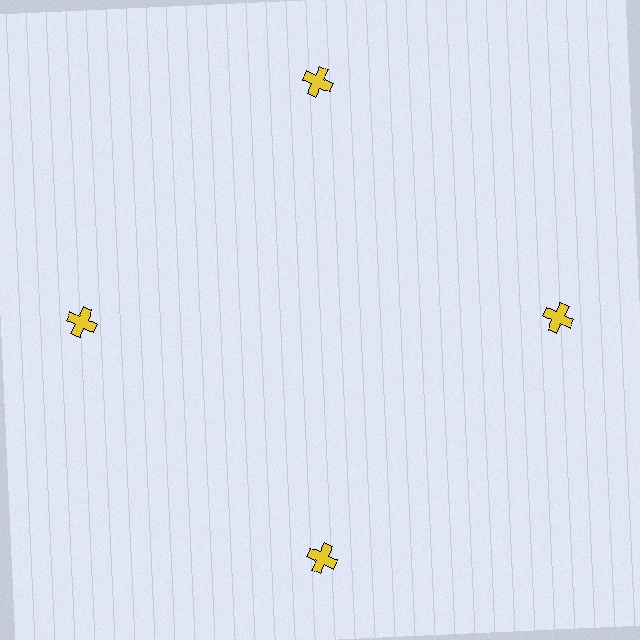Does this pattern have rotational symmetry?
Yes, this pattern has 4-fold rotational symmetry. It looks the same after rotating 90 degrees around the center.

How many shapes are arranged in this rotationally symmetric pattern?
There are 4 shapes, arranged in 4 groups of 1.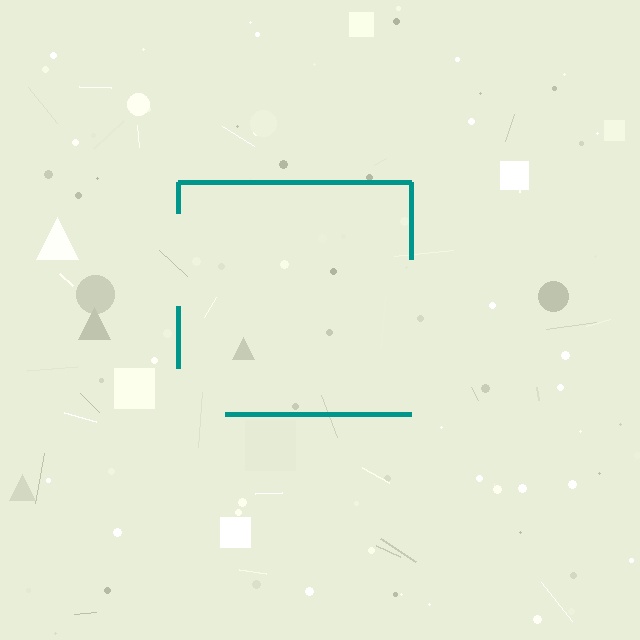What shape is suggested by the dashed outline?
The dashed outline suggests a square.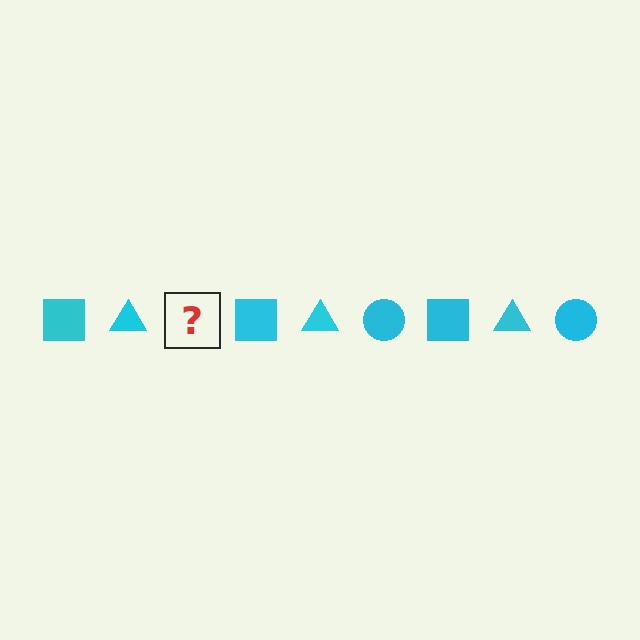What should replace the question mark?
The question mark should be replaced with a cyan circle.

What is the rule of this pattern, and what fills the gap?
The rule is that the pattern cycles through square, triangle, circle shapes in cyan. The gap should be filled with a cyan circle.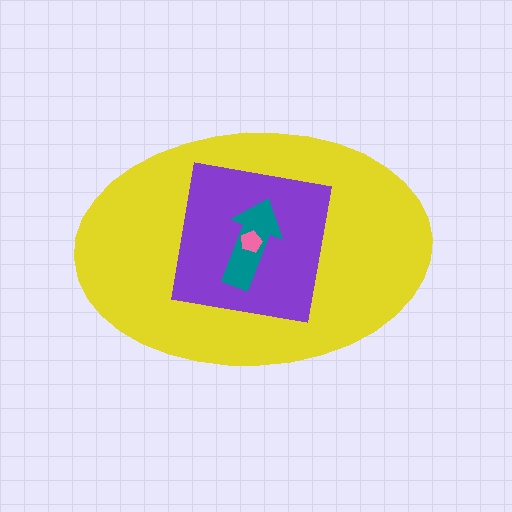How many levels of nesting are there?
4.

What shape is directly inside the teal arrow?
The pink pentagon.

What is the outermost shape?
The yellow ellipse.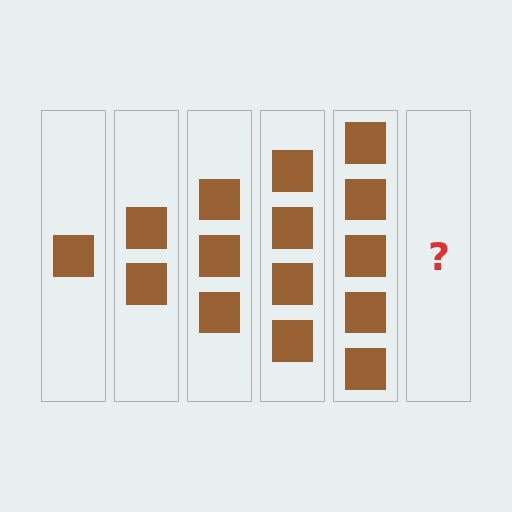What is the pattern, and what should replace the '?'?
The pattern is that each step adds one more square. The '?' should be 6 squares.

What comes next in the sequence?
The next element should be 6 squares.